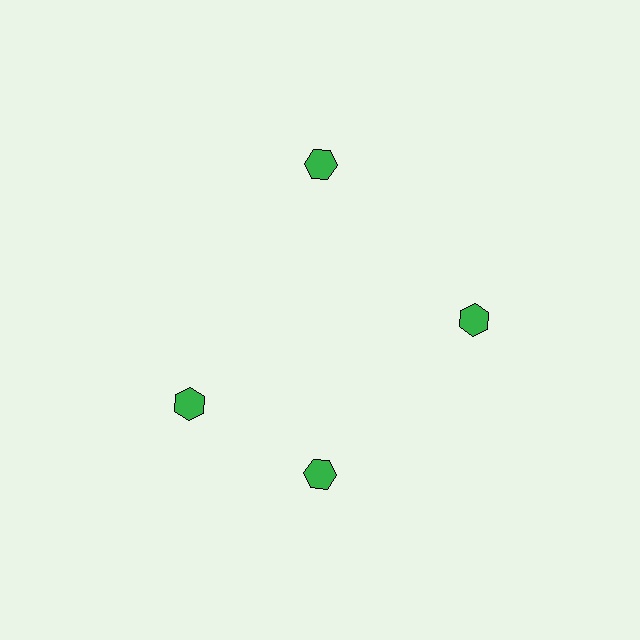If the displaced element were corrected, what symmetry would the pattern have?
It would have 4-fold rotational symmetry — the pattern would map onto itself every 90 degrees.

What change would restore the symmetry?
The symmetry would be restored by rotating it back into even spacing with its neighbors so that all 4 hexagons sit at equal angles and equal distance from the center.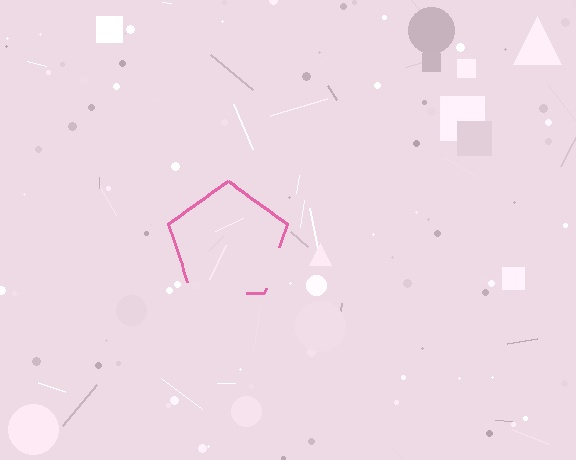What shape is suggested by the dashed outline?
The dashed outline suggests a pentagon.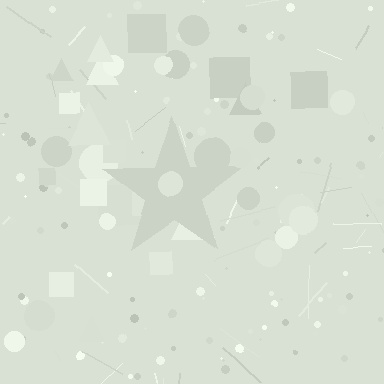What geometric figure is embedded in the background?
A star is embedded in the background.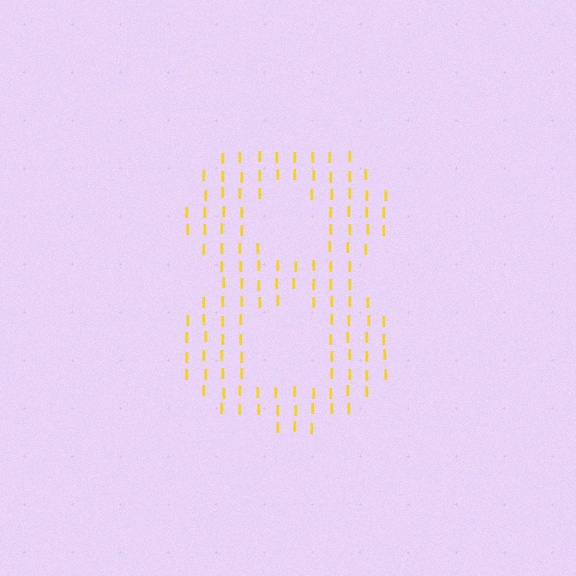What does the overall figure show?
The overall figure shows the digit 8.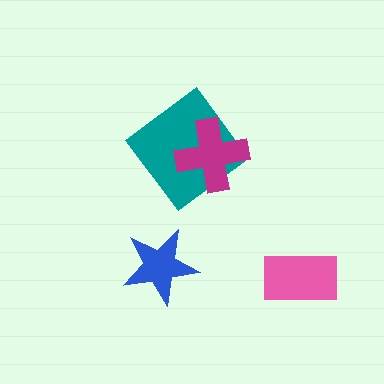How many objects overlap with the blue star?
0 objects overlap with the blue star.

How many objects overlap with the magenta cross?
1 object overlaps with the magenta cross.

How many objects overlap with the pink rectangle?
0 objects overlap with the pink rectangle.